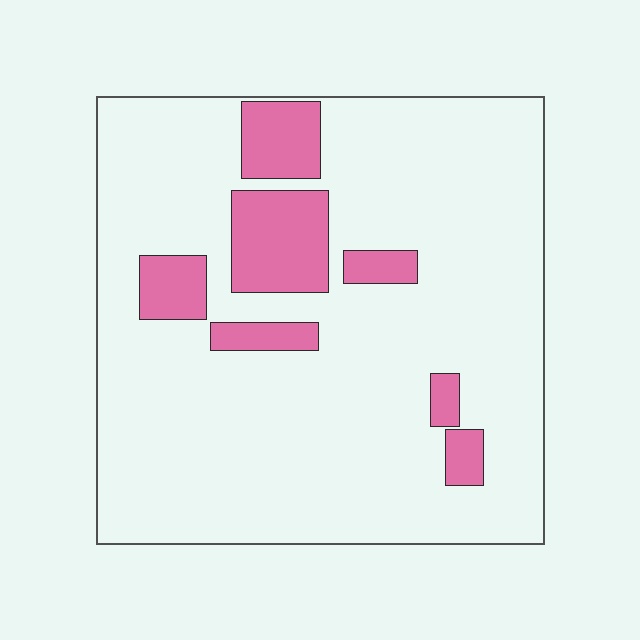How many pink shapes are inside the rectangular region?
7.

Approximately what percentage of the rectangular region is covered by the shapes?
Approximately 15%.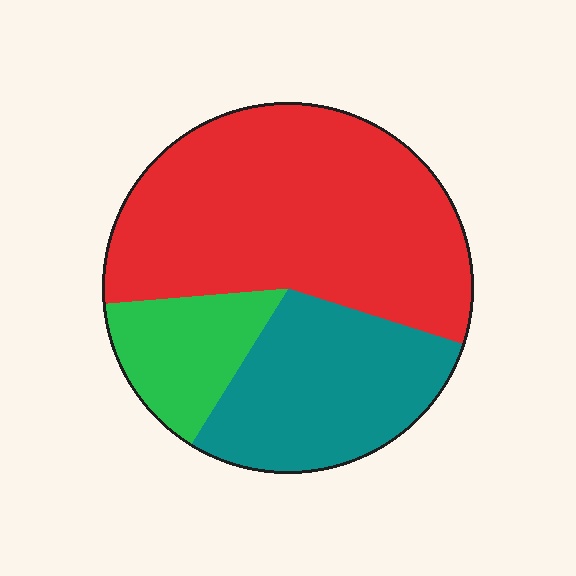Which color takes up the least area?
Green, at roughly 15%.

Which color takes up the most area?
Red, at roughly 55%.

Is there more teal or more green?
Teal.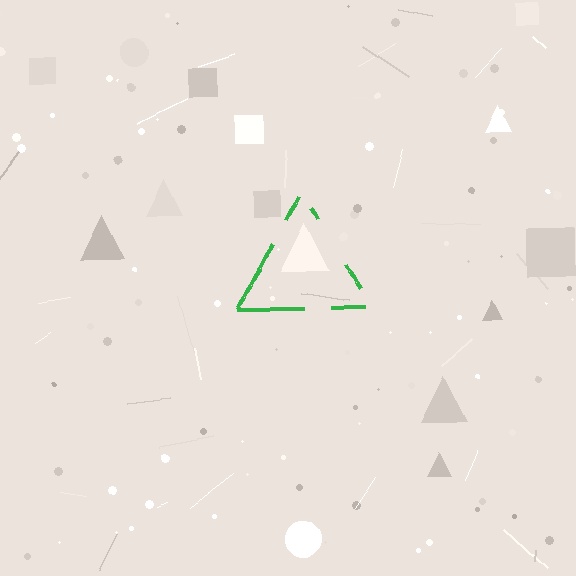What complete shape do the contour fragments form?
The contour fragments form a triangle.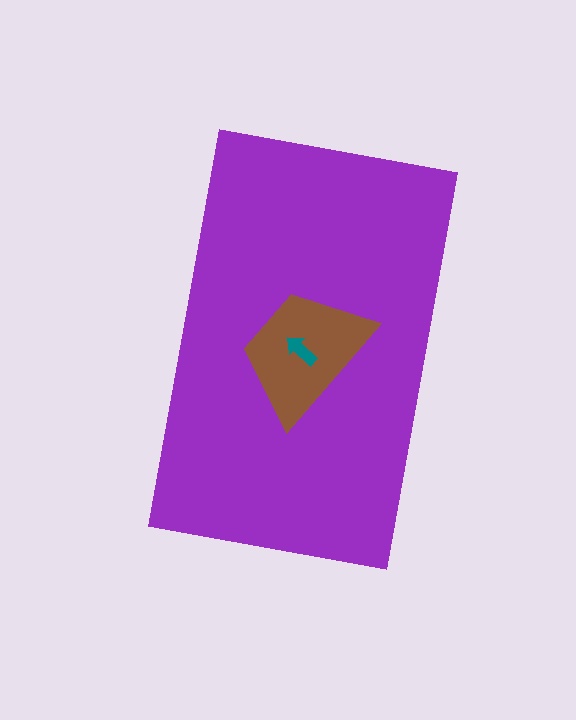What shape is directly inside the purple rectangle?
The brown trapezoid.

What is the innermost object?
The teal arrow.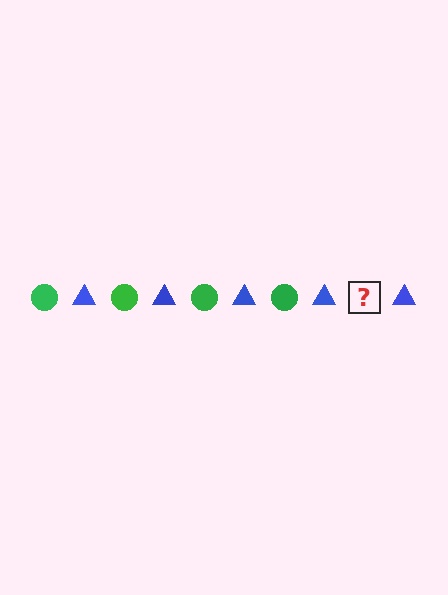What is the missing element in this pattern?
The missing element is a green circle.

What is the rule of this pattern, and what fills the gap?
The rule is that the pattern alternates between green circle and blue triangle. The gap should be filled with a green circle.